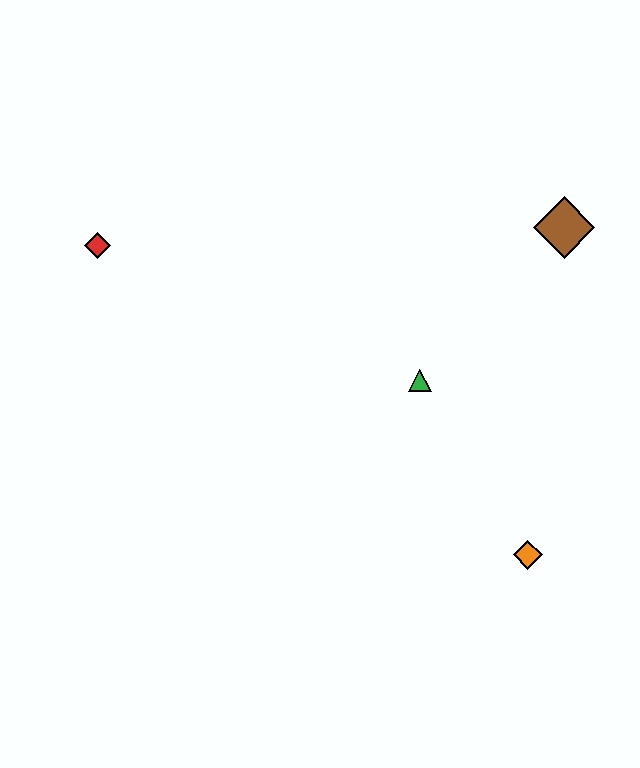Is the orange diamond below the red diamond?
Yes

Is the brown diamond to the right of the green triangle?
Yes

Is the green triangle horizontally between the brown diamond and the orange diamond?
No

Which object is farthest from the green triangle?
The red diamond is farthest from the green triangle.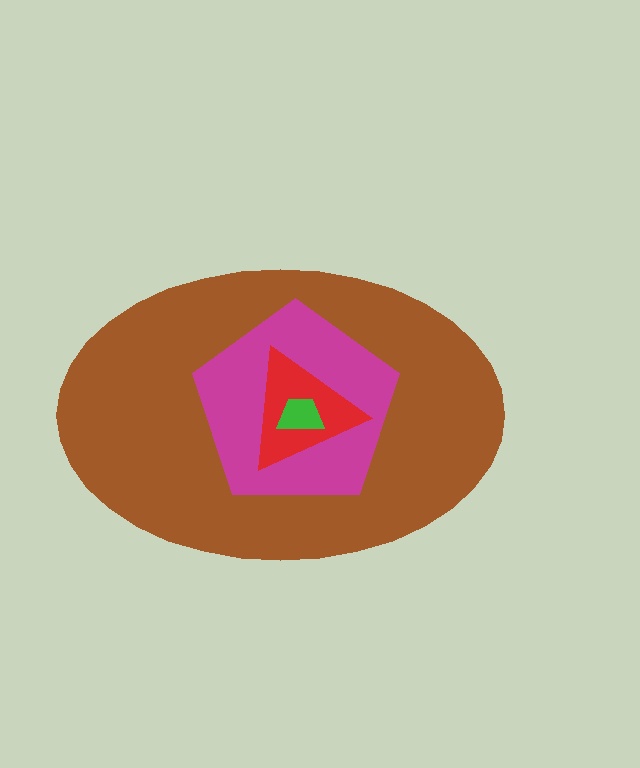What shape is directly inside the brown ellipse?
The magenta pentagon.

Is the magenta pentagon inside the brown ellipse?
Yes.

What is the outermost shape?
The brown ellipse.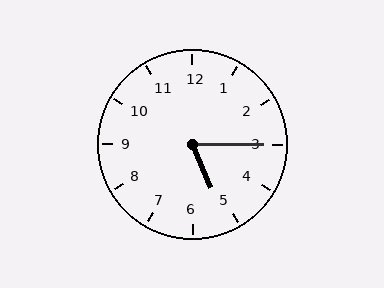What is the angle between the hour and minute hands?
Approximately 68 degrees.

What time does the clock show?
5:15.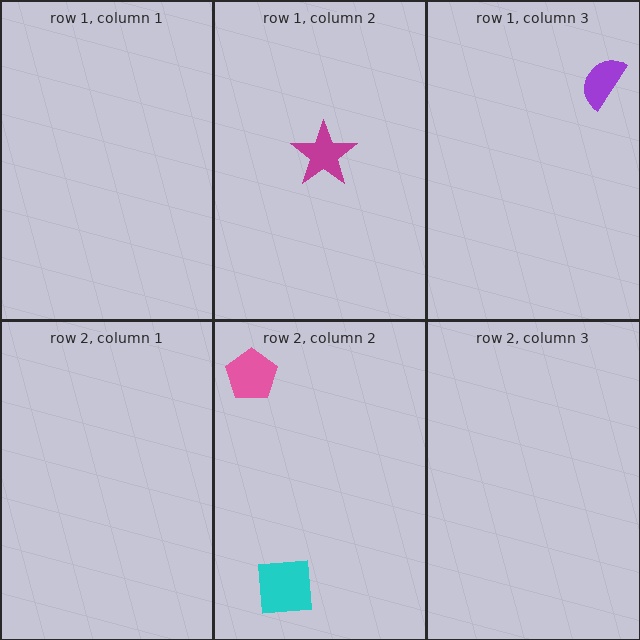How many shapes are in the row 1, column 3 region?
1.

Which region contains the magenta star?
The row 1, column 2 region.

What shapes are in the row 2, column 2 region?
The cyan square, the pink pentagon.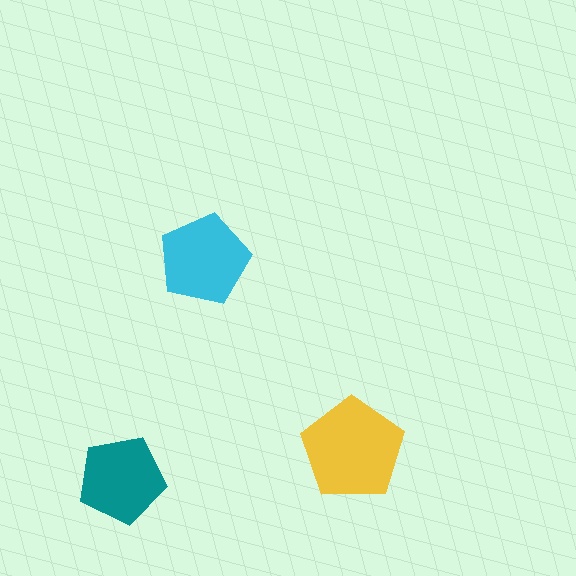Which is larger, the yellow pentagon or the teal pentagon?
The yellow one.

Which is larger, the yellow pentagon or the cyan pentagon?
The yellow one.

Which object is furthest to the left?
The teal pentagon is leftmost.